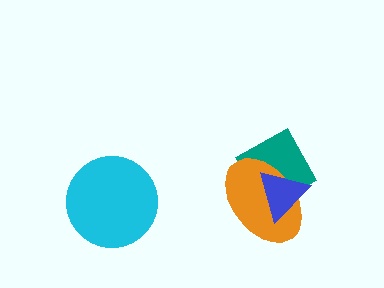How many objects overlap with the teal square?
2 objects overlap with the teal square.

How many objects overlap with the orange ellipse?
2 objects overlap with the orange ellipse.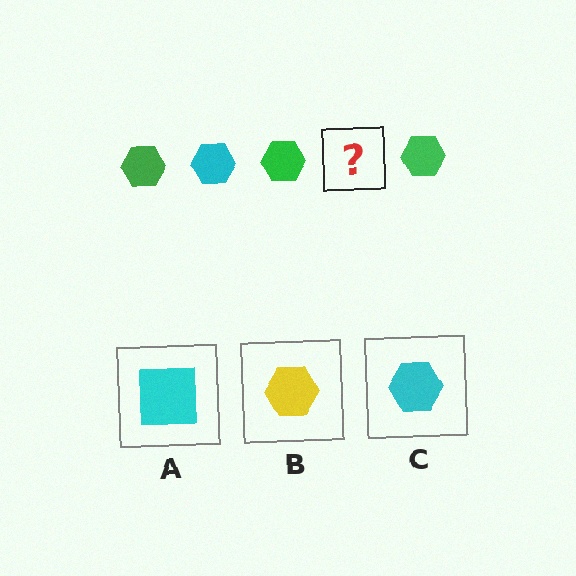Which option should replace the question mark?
Option C.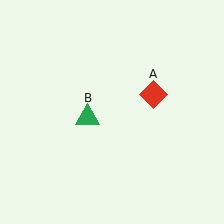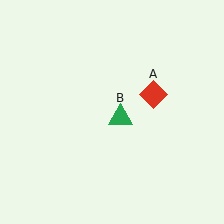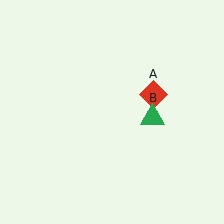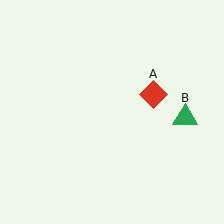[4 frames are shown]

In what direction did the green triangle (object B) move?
The green triangle (object B) moved right.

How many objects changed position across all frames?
1 object changed position: green triangle (object B).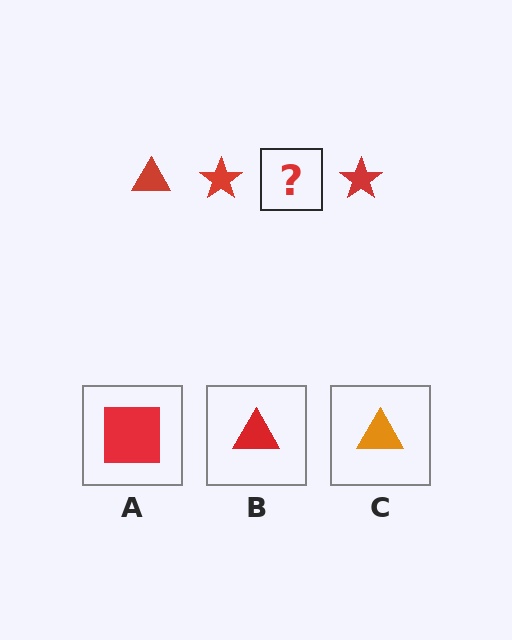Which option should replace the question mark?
Option B.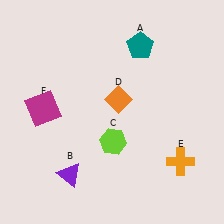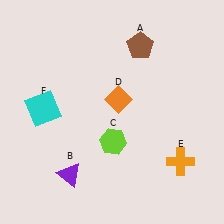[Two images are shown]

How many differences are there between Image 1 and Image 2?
There are 2 differences between the two images.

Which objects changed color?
A changed from teal to brown. F changed from magenta to cyan.